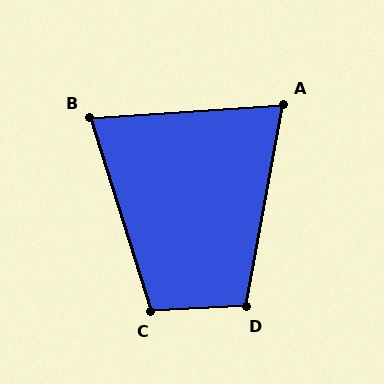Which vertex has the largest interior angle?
C, at approximately 104 degrees.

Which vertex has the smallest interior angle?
A, at approximately 76 degrees.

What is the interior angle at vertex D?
Approximately 104 degrees (obtuse).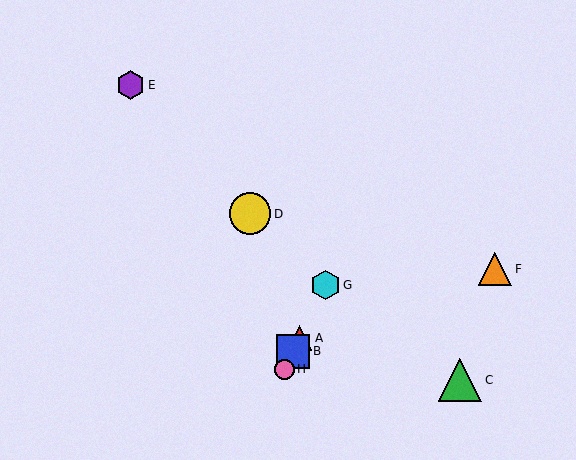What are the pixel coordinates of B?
Object B is at (293, 351).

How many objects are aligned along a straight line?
4 objects (A, B, G, H) are aligned along a straight line.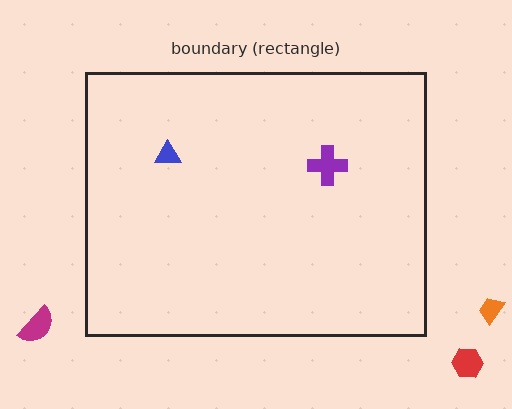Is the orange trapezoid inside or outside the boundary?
Outside.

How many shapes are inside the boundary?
2 inside, 3 outside.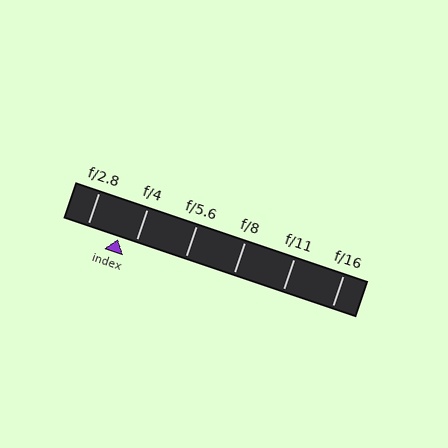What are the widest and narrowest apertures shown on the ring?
The widest aperture shown is f/2.8 and the narrowest is f/16.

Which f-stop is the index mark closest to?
The index mark is closest to f/4.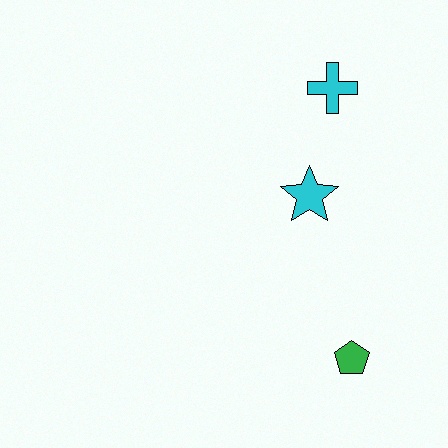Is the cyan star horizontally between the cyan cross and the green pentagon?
No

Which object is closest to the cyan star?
The cyan cross is closest to the cyan star.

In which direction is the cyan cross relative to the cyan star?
The cyan cross is above the cyan star.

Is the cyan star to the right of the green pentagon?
No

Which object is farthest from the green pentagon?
The cyan cross is farthest from the green pentagon.